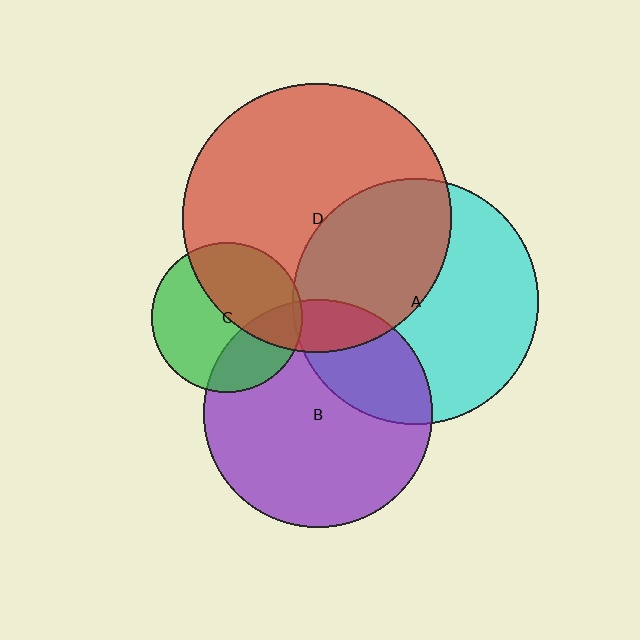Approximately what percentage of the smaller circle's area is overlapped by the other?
Approximately 30%.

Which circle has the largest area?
Circle D (red).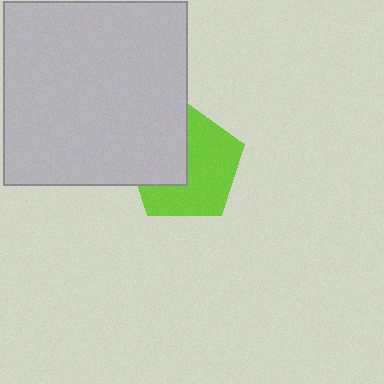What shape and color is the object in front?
The object in front is a light gray square.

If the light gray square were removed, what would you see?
You would see the complete lime pentagon.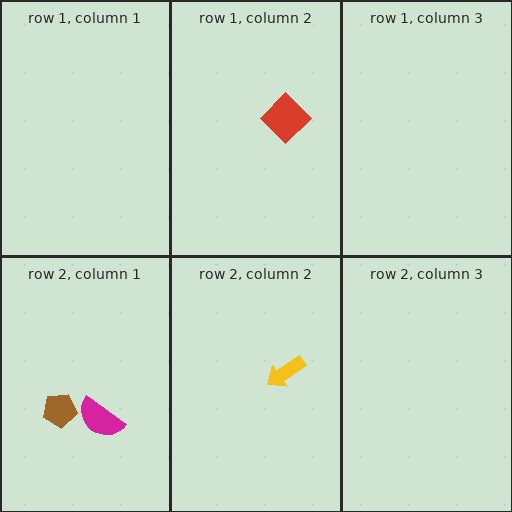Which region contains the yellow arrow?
The row 2, column 2 region.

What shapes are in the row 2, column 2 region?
The yellow arrow.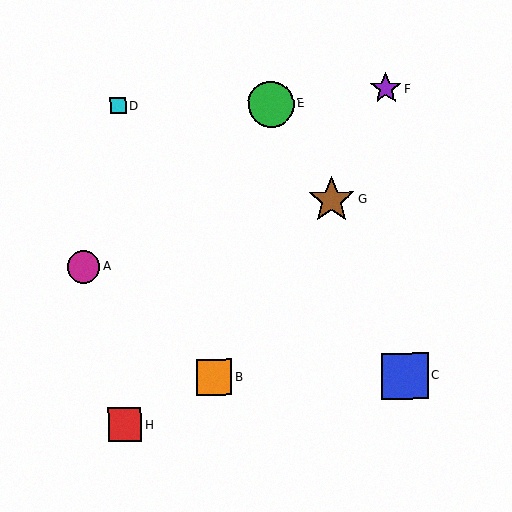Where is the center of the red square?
The center of the red square is at (125, 425).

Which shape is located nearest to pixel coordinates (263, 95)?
The green circle (labeled E) at (271, 104) is nearest to that location.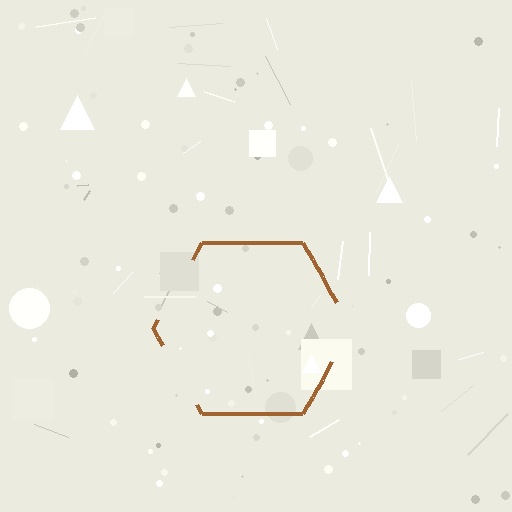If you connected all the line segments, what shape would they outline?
They would outline a hexagon.